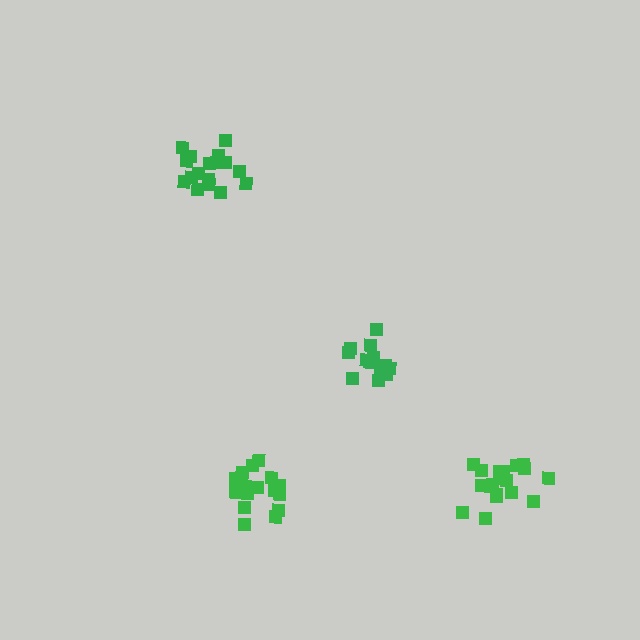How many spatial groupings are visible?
There are 4 spatial groupings.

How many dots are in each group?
Group 1: 14 dots, Group 2: 20 dots, Group 3: 17 dots, Group 4: 19 dots (70 total).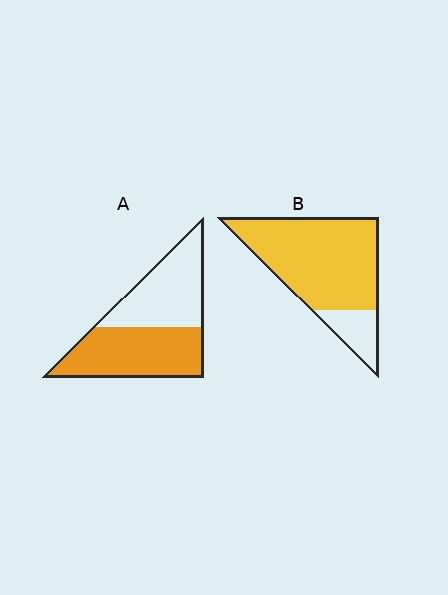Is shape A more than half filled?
Roughly half.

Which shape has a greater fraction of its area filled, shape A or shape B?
Shape B.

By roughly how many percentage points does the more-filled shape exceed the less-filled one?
By roughly 30 percentage points (B over A).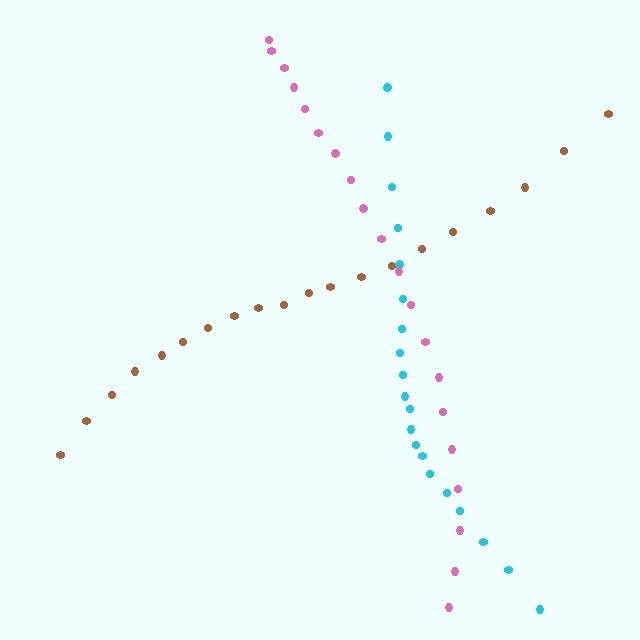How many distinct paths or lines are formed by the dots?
There are 3 distinct paths.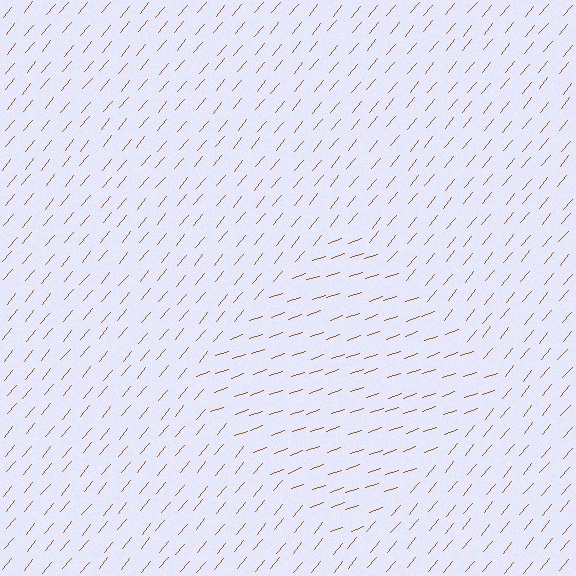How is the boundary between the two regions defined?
The boundary is defined purely by a change in line orientation (approximately 31 degrees difference). All lines are the same color and thickness.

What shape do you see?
I see a diamond.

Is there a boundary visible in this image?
Yes, there is a texture boundary formed by a change in line orientation.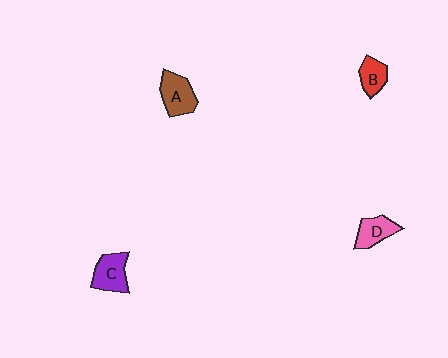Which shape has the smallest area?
Shape B (red).